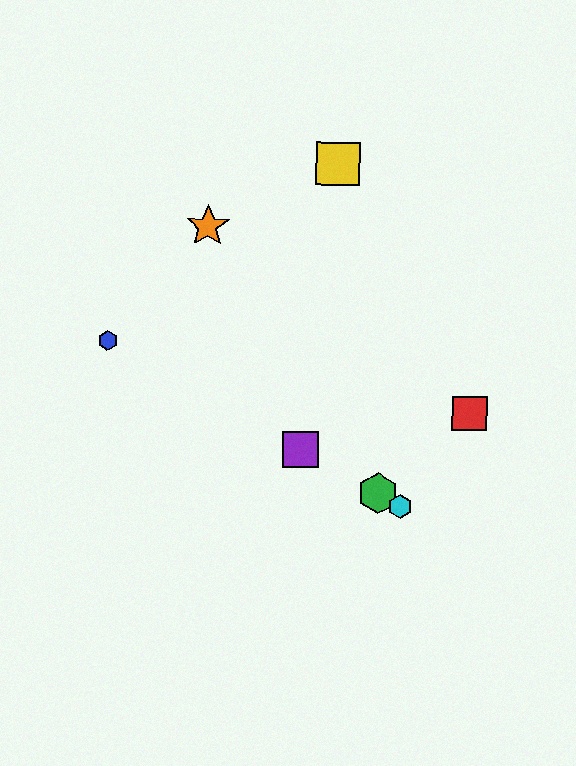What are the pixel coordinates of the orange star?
The orange star is at (208, 226).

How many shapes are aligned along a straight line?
4 shapes (the blue hexagon, the green hexagon, the purple square, the cyan hexagon) are aligned along a straight line.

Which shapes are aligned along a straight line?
The blue hexagon, the green hexagon, the purple square, the cyan hexagon are aligned along a straight line.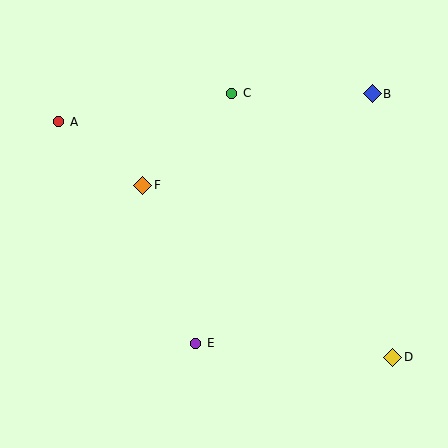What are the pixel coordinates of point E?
Point E is at (196, 343).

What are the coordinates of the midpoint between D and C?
The midpoint between D and C is at (312, 225).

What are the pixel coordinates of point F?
Point F is at (143, 185).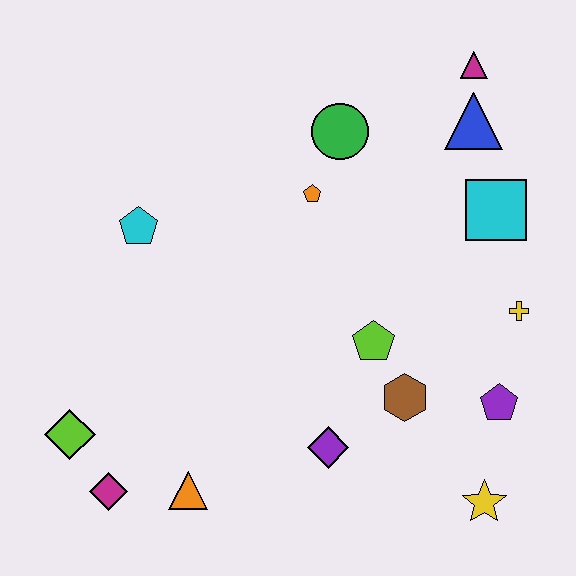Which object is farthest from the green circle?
The magenta diamond is farthest from the green circle.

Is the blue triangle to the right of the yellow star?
No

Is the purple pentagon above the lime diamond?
Yes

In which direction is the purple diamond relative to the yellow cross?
The purple diamond is to the left of the yellow cross.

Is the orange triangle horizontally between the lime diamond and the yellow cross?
Yes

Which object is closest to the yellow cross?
The purple pentagon is closest to the yellow cross.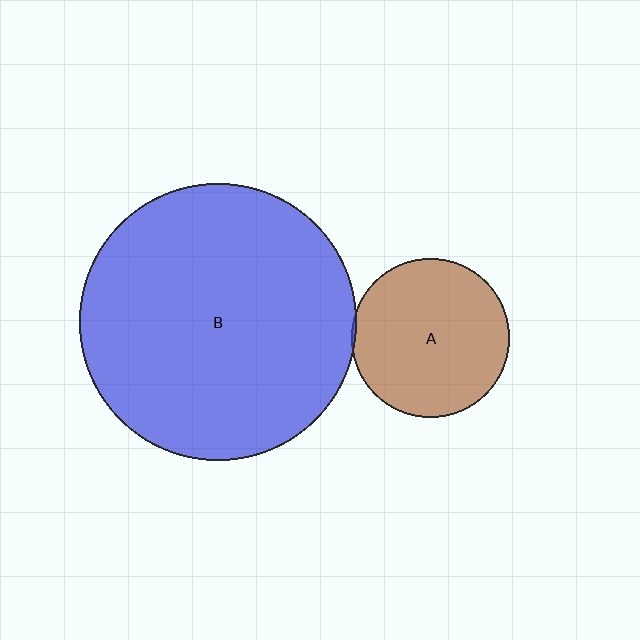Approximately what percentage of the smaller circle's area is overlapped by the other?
Approximately 5%.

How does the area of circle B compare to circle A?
Approximately 3.1 times.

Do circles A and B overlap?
Yes.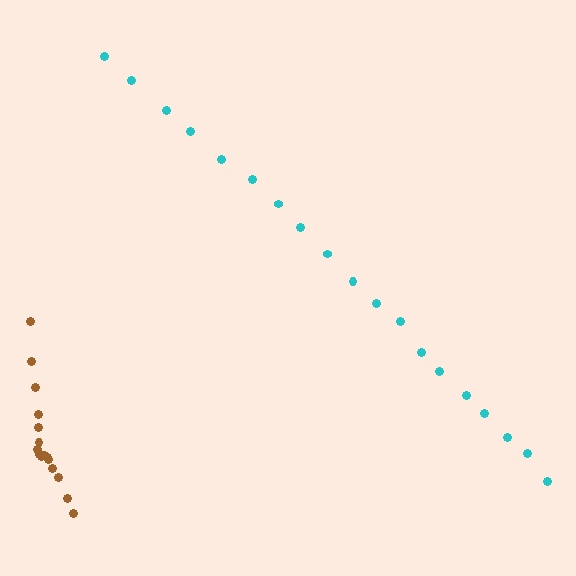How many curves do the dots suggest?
There are 2 distinct paths.